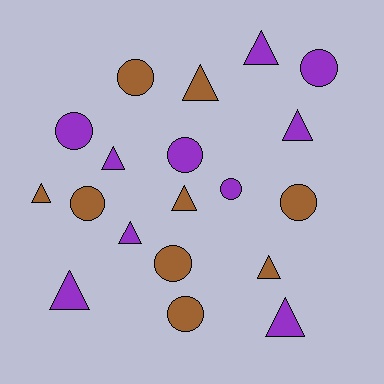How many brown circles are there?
There are 5 brown circles.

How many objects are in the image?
There are 19 objects.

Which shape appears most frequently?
Triangle, with 10 objects.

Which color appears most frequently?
Purple, with 10 objects.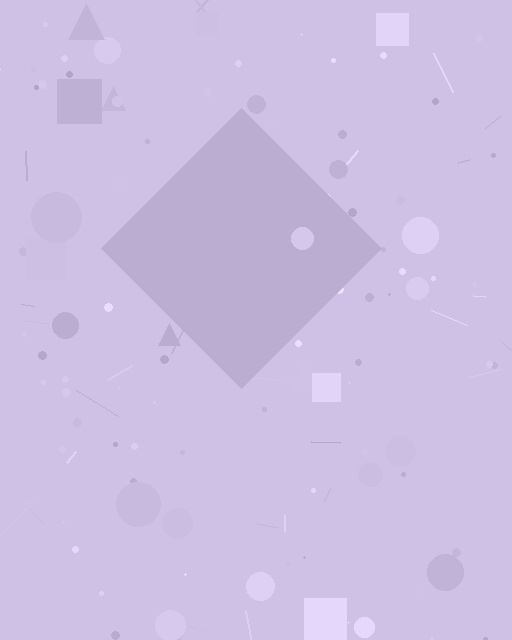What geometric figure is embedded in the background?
A diamond is embedded in the background.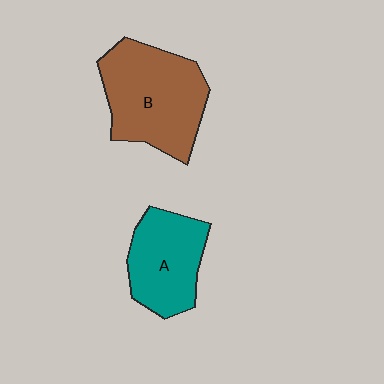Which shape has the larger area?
Shape B (brown).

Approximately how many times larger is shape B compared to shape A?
Approximately 1.4 times.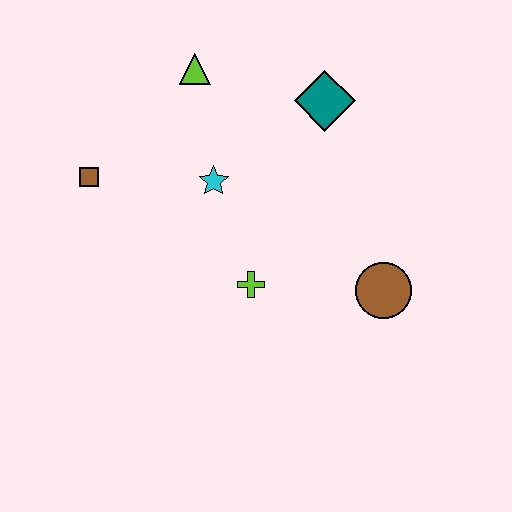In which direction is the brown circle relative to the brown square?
The brown circle is to the right of the brown square.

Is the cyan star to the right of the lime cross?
No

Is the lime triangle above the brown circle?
Yes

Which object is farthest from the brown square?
The brown circle is farthest from the brown square.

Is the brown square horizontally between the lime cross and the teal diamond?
No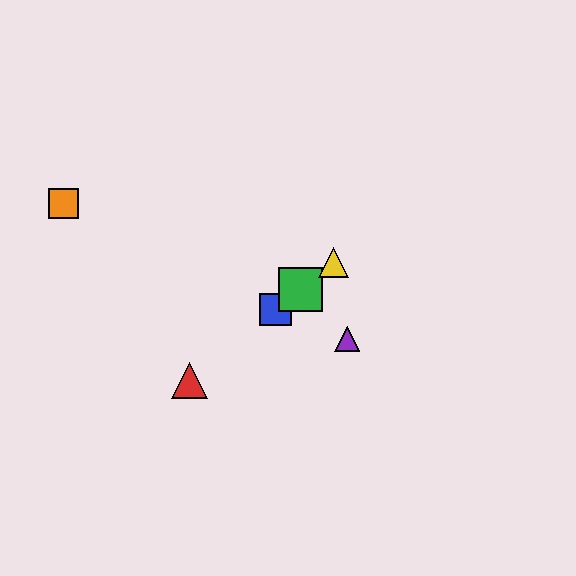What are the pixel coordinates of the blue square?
The blue square is at (276, 310).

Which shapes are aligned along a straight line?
The red triangle, the blue square, the green square, the yellow triangle are aligned along a straight line.